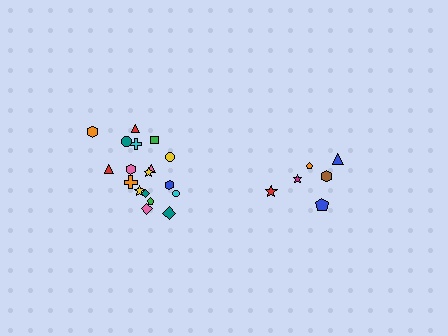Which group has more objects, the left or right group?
The left group.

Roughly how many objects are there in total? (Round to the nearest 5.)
Roughly 25 objects in total.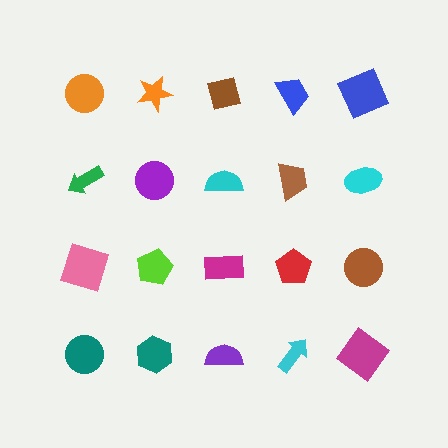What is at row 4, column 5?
A magenta diamond.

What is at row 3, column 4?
A red pentagon.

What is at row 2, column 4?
A brown trapezoid.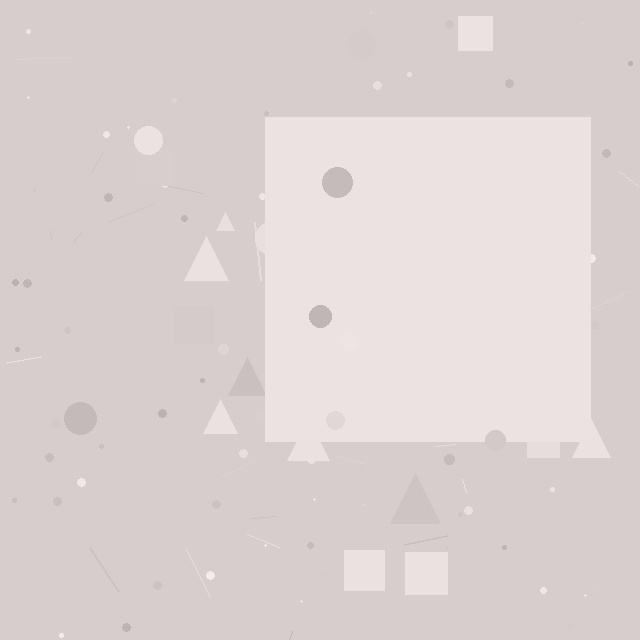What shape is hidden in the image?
A square is hidden in the image.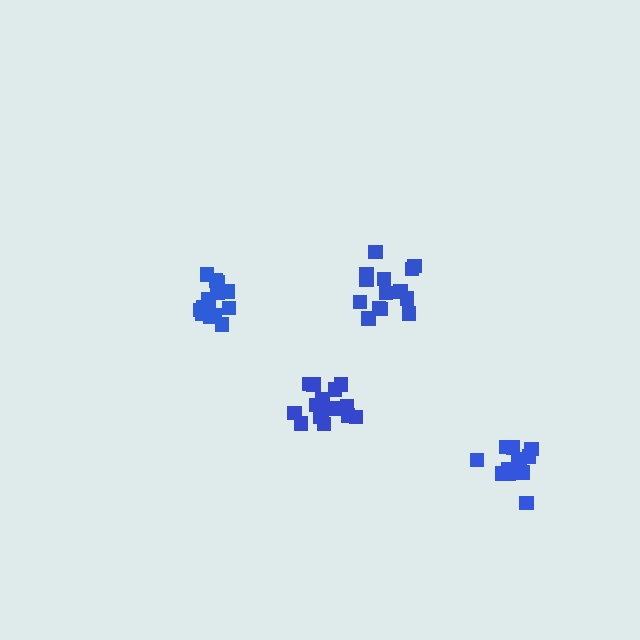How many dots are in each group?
Group 1: 15 dots, Group 2: 13 dots, Group 3: 14 dots, Group 4: 14 dots (56 total).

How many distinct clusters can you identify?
There are 4 distinct clusters.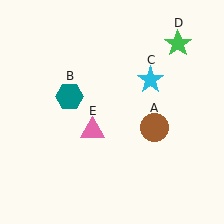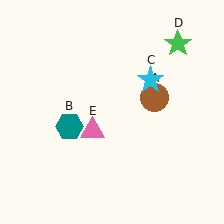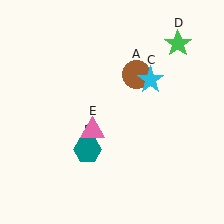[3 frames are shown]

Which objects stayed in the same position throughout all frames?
Cyan star (object C) and green star (object D) and pink triangle (object E) remained stationary.